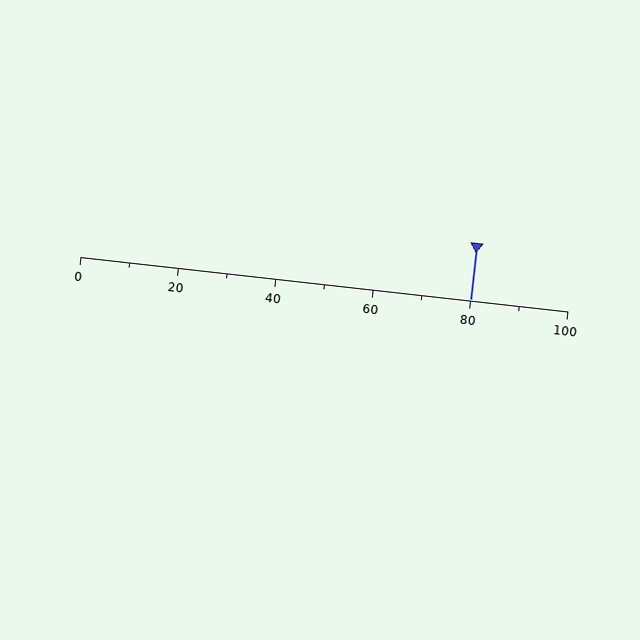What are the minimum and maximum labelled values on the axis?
The axis runs from 0 to 100.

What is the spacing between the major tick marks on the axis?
The major ticks are spaced 20 apart.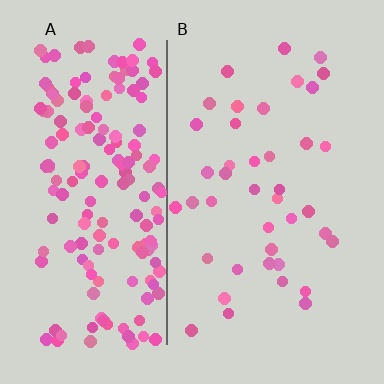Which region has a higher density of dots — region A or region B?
A (the left).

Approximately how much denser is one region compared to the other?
Approximately 4.2× — region A over region B.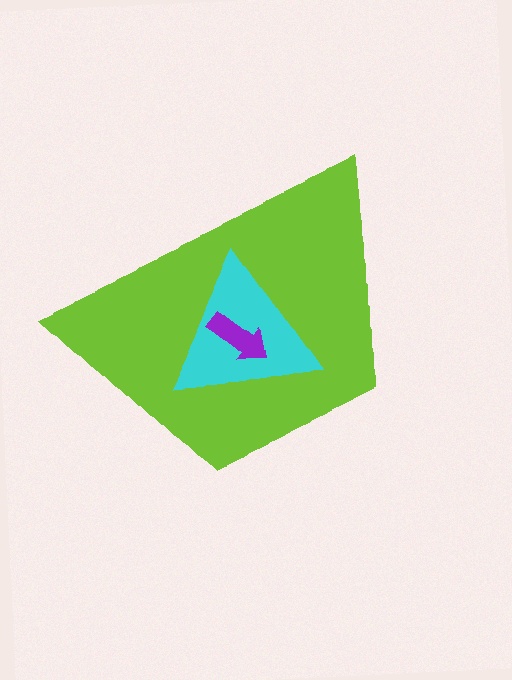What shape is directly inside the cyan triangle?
The purple arrow.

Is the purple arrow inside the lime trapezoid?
Yes.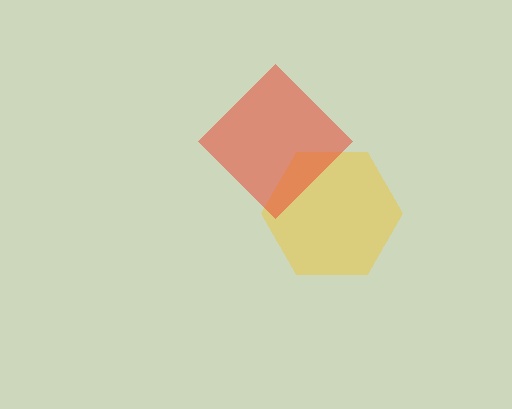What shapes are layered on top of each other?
The layered shapes are: a yellow hexagon, a red diamond.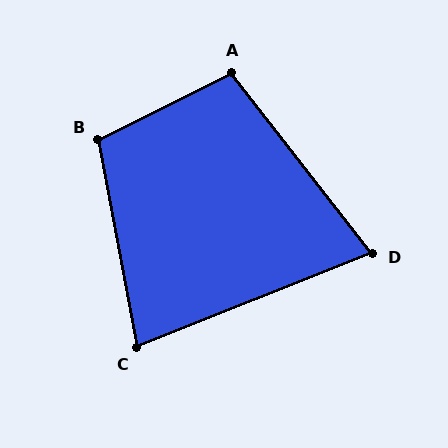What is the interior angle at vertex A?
Approximately 101 degrees (obtuse).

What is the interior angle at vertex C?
Approximately 79 degrees (acute).